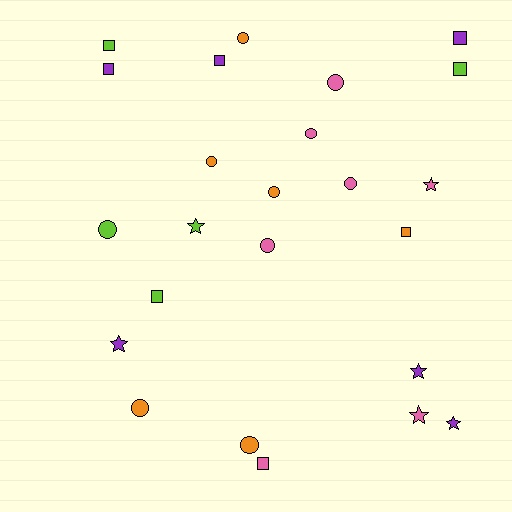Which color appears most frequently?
Pink, with 7 objects.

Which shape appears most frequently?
Circle, with 10 objects.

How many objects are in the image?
There are 24 objects.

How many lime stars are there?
There is 1 lime star.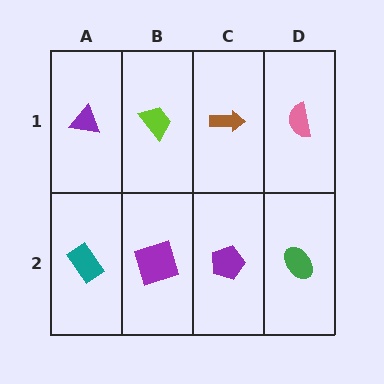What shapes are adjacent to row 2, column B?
A lime trapezoid (row 1, column B), a teal rectangle (row 2, column A), a purple pentagon (row 2, column C).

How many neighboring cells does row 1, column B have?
3.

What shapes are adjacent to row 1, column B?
A purple square (row 2, column B), a purple triangle (row 1, column A), a brown arrow (row 1, column C).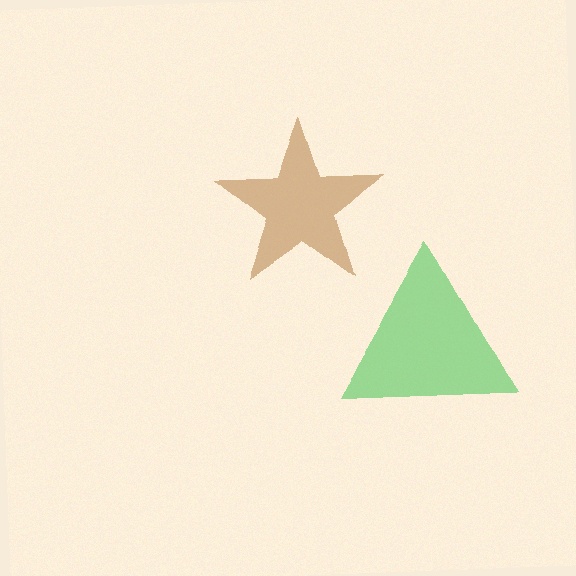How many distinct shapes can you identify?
There are 2 distinct shapes: a green triangle, a brown star.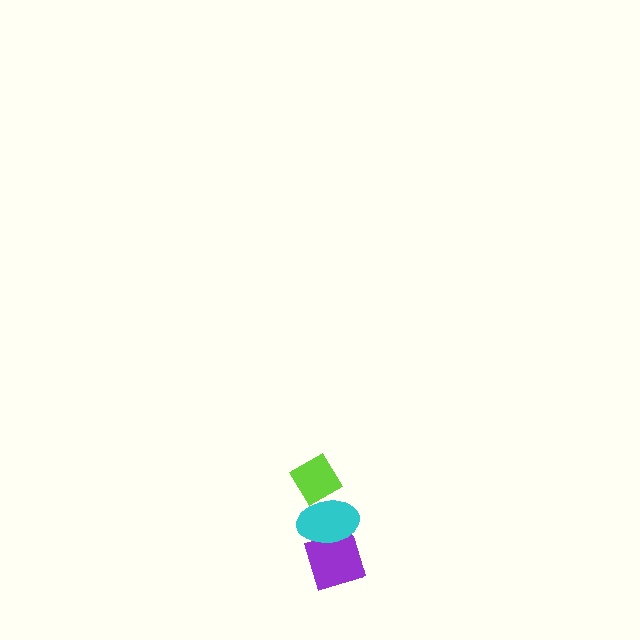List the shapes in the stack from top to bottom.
From top to bottom: the lime diamond, the cyan ellipse, the purple diamond.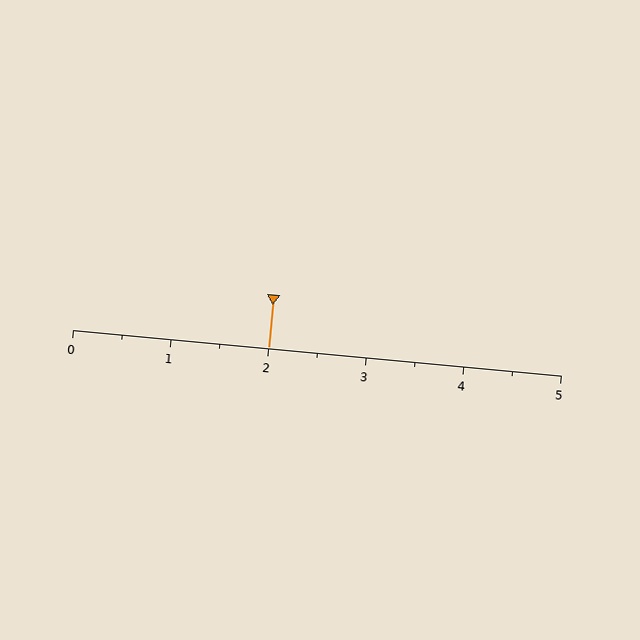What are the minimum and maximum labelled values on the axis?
The axis runs from 0 to 5.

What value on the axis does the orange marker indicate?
The marker indicates approximately 2.